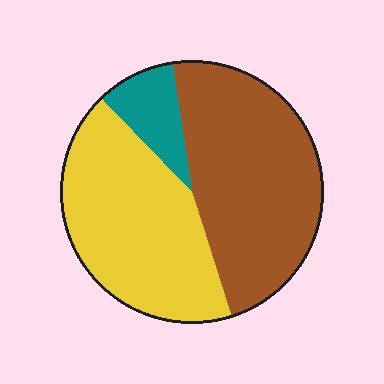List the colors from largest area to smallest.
From largest to smallest: brown, yellow, teal.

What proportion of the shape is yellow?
Yellow covers around 45% of the shape.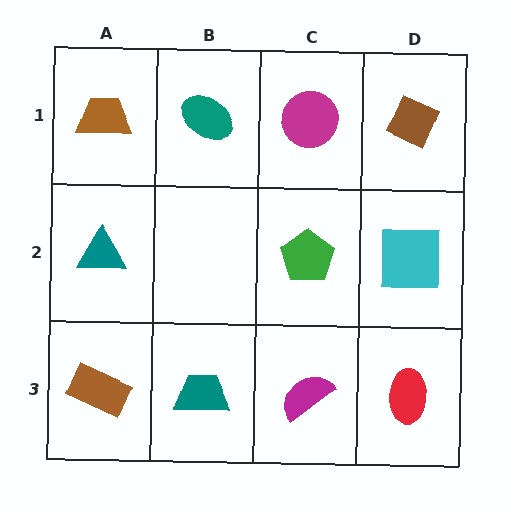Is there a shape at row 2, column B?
No, that cell is empty.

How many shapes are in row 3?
4 shapes.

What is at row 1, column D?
A brown diamond.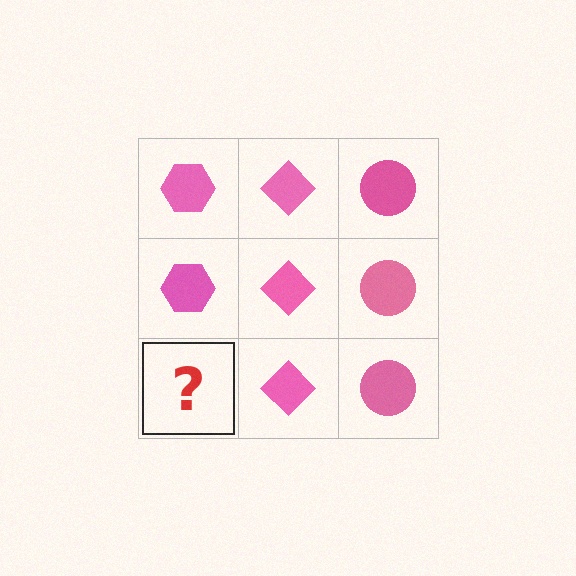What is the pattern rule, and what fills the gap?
The rule is that each column has a consistent shape. The gap should be filled with a pink hexagon.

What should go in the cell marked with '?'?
The missing cell should contain a pink hexagon.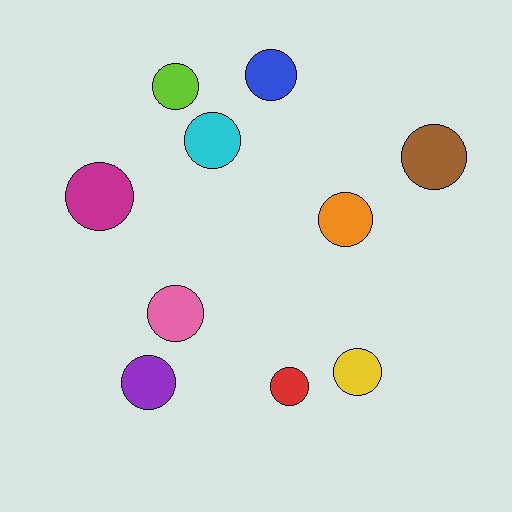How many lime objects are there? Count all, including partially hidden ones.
There is 1 lime object.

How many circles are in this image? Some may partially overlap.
There are 10 circles.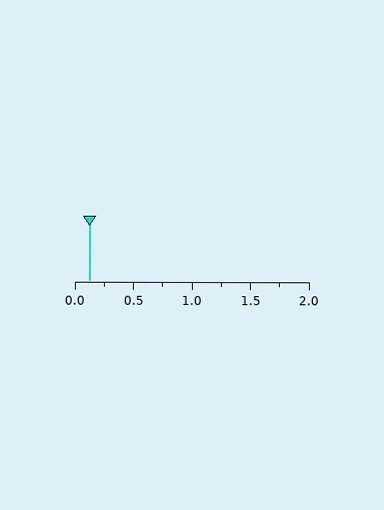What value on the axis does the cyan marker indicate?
The marker indicates approximately 0.12.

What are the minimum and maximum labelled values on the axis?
The axis runs from 0.0 to 2.0.